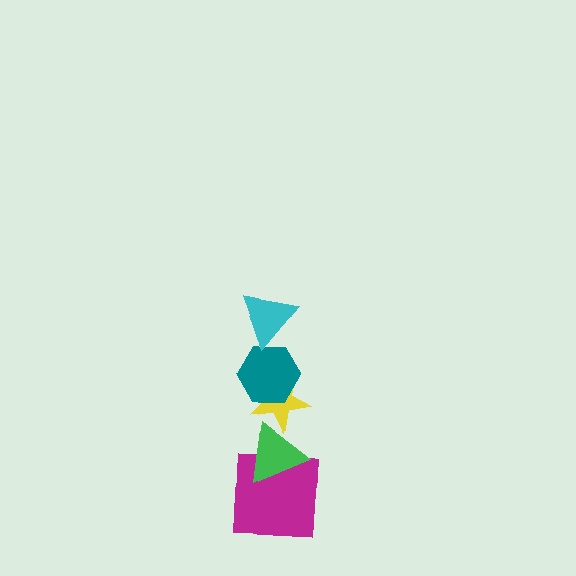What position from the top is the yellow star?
The yellow star is 3rd from the top.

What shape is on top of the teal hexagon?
The cyan triangle is on top of the teal hexagon.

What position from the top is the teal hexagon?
The teal hexagon is 2nd from the top.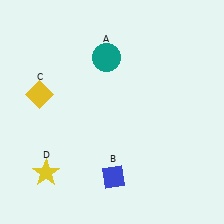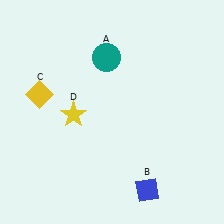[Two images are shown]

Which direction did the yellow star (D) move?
The yellow star (D) moved up.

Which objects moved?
The objects that moved are: the blue diamond (B), the yellow star (D).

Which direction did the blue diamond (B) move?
The blue diamond (B) moved right.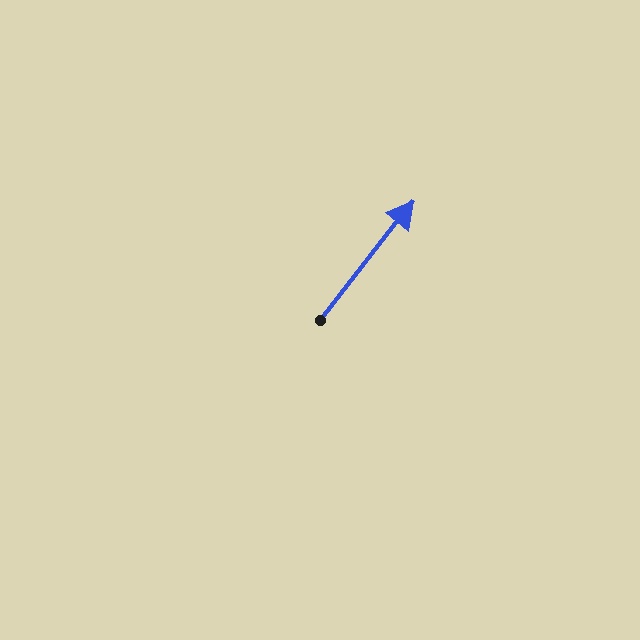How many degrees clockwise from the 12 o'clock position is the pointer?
Approximately 38 degrees.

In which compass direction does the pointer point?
Northeast.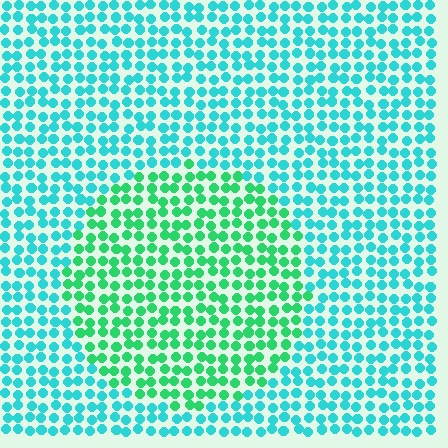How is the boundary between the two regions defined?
The boundary is defined purely by a slight shift in hue (about 37 degrees). Spacing, size, and orientation are identical on both sides.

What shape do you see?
I see a circle.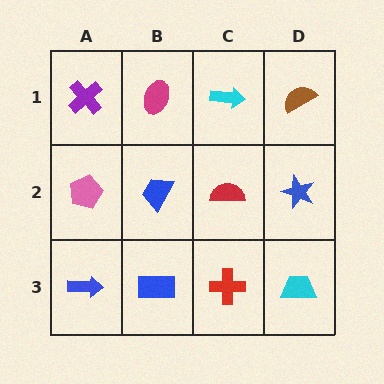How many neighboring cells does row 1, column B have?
3.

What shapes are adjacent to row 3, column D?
A blue star (row 2, column D), a red cross (row 3, column C).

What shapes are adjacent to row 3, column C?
A red semicircle (row 2, column C), a blue rectangle (row 3, column B), a cyan trapezoid (row 3, column D).